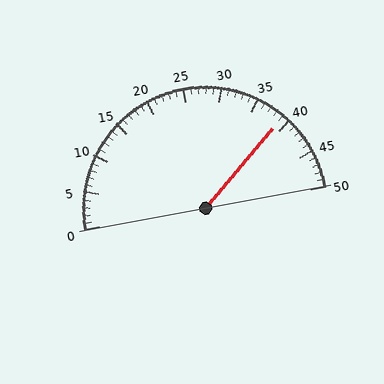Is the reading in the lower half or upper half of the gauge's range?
The reading is in the upper half of the range (0 to 50).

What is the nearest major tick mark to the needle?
The nearest major tick mark is 40.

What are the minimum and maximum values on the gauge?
The gauge ranges from 0 to 50.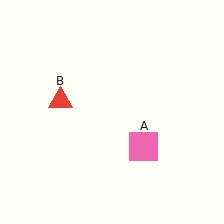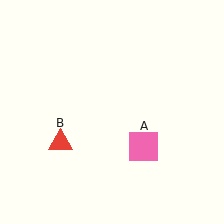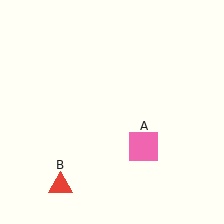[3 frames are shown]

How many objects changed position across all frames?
1 object changed position: red triangle (object B).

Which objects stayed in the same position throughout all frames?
Pink square (object A) remained stationary.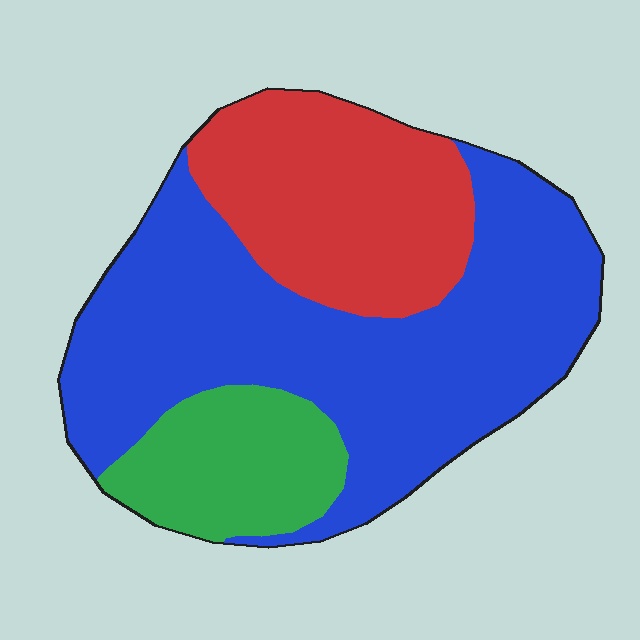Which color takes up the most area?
Blue, at roughly 55%.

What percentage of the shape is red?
Red covers roughly 25% of the shape.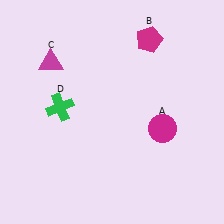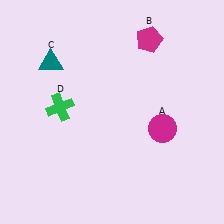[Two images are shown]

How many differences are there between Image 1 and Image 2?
There is 1 difference between the two images.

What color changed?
The triangle (C) changed from magenta in Image 1 to teal in Image 2.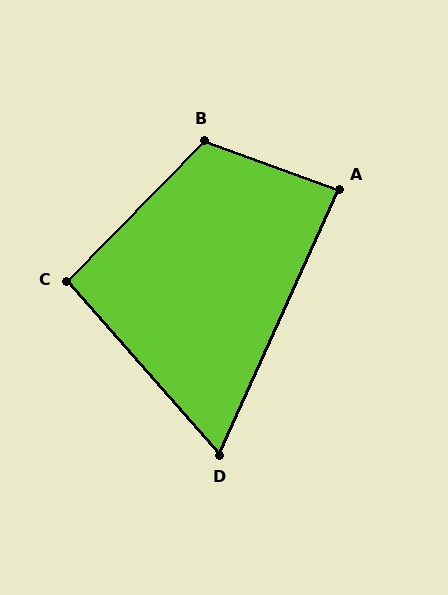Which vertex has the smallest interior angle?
D, at approximately 66 degrees.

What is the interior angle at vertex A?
Approximately 86 degrees (approximately right).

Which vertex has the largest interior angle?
B, at approximately 114 degrees.